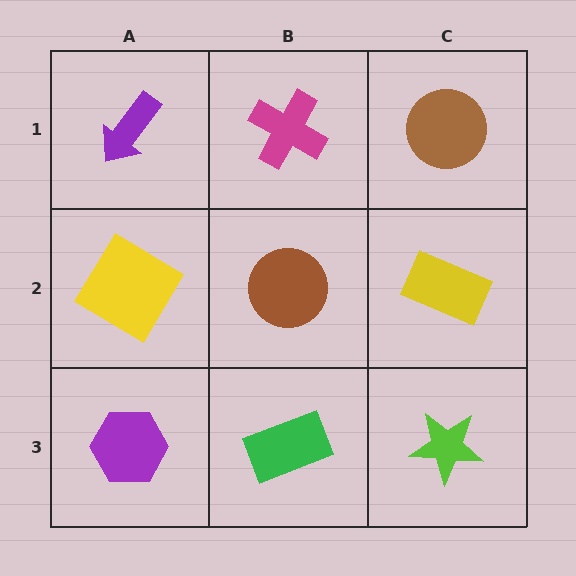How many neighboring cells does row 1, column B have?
3.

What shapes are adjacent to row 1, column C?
A yellow rectangle (row 2, column C), a magenta cross (row 1, column B).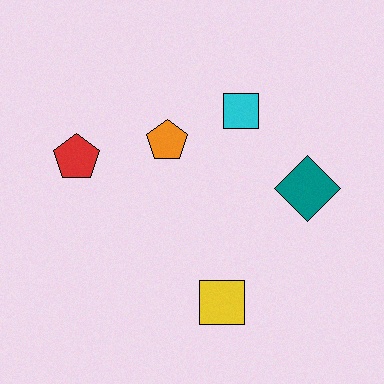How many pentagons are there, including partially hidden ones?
There are 2 pentagons.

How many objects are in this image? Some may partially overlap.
There are 5 objects.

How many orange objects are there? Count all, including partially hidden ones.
There is 1 orange object.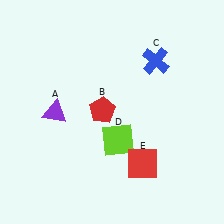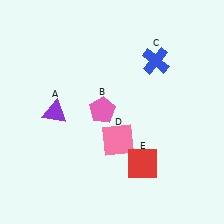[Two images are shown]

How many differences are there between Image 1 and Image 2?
There are 2 differences between the two images.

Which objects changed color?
B changed from red to pink. D changed from lime to pink.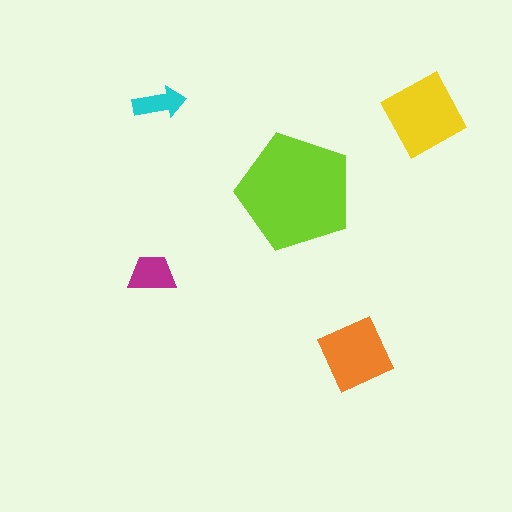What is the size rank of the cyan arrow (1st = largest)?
5th.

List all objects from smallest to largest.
The cyan arrow, the magenta trapezoid, the orange square, the yellow diamond, the lime pentagon.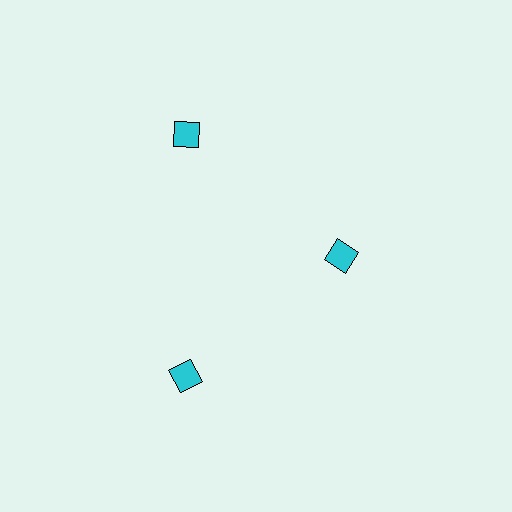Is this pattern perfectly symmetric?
No. The 3 cyan diamonds are arranged in a ring, but one element near the 3 o'clock position is pulled inward toward the center, breaking the 3-fold rotational symmetry.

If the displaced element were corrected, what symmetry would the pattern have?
It would have 3-fold rotational symmetry — the pattern would map onto itself every 120 degrees.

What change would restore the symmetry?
The symmetry would be restored by moving it outward, back onto the ring so that all 3 diamonds sit at equal angles and equal distance from the center.